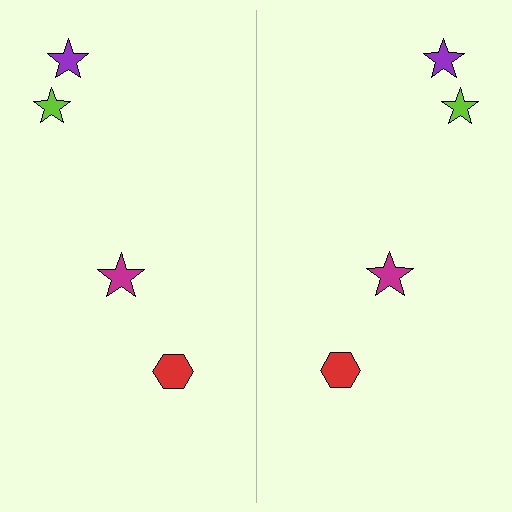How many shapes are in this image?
There are 8 shapes in this image.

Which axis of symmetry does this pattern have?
The pattern has a vertical axis of symmetry running through the center of the image.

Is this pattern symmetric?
Yes, this pattern has bilateral (reflection) symmetry.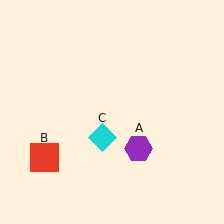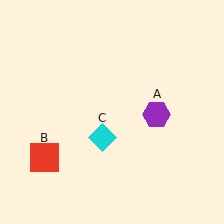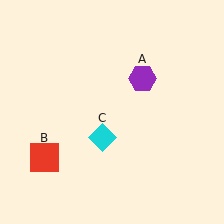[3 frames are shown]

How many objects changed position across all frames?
1 object changed position: purple hexagon (object A).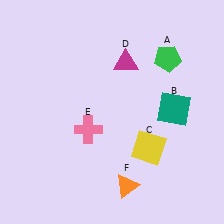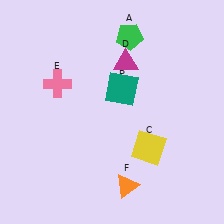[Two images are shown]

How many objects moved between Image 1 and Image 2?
3 objects moved between the two images.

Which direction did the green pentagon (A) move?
The green pentagon (A) moved left.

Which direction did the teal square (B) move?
The teal square (B) moved left.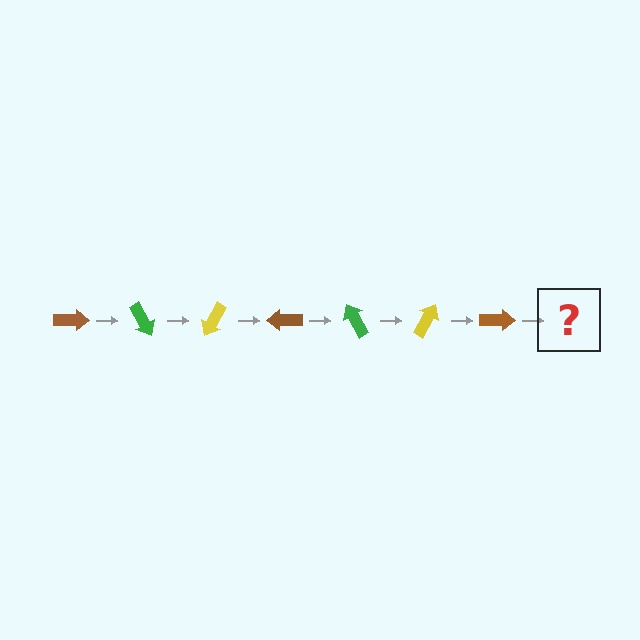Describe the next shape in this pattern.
It should be a green arrow, rotated 420 degrees from the start.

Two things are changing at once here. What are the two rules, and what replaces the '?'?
The two rules are that it rotates 60 degrees each step and the color cycles through brown, green, and yellow. The '?' should be a green arrow, rotated 420 degrees from the start.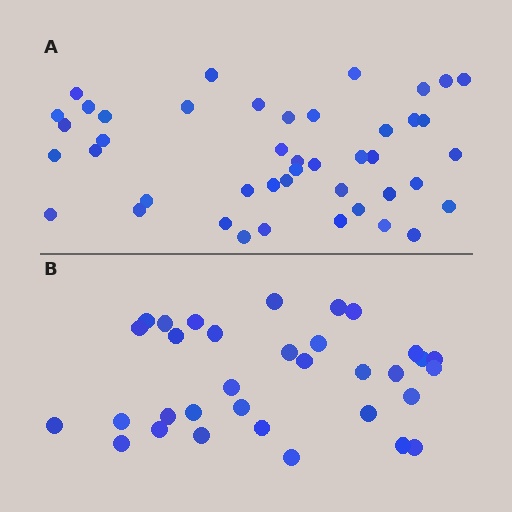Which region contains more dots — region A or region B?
Region A (the top region) has more dots.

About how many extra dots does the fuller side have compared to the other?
Region A has roughly 12 or so more dots than region B.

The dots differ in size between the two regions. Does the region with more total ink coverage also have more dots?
No. Region B has more total ink coverage because its dots are larger, but region A actually contains more individual dots. Total area can be misleading — the number of items is what matters here.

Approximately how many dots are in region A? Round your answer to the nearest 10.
About 40 dots. (The exact count is 44, which rounds to 40.)